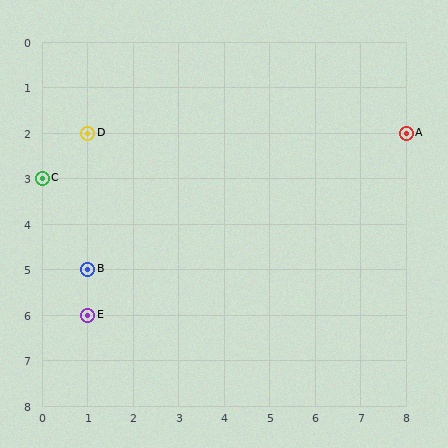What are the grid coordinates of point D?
Point D is at grid coordinates (1, 2).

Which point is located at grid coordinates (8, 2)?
Point A is at (8, 2).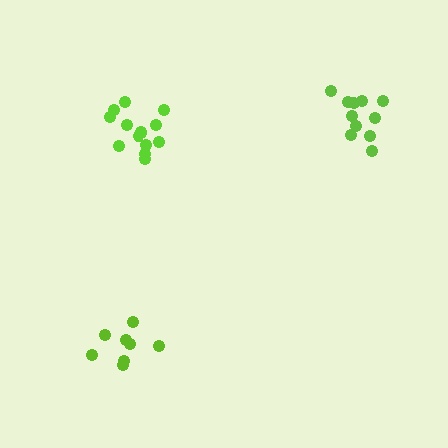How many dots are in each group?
Group 1: 8 dots, Group 2: 11 dots, Group 3: 14 dots (33 total).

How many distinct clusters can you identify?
There are 3 distinct clusters.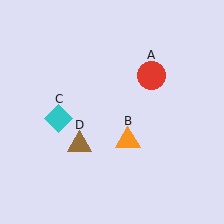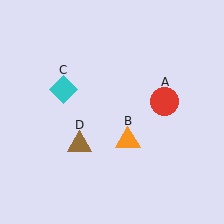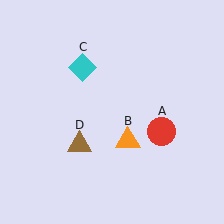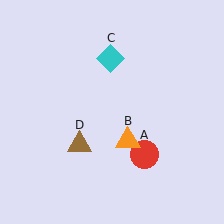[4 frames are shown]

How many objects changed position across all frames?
2 objects changed position: red circle (object A), cyan diamond (object C).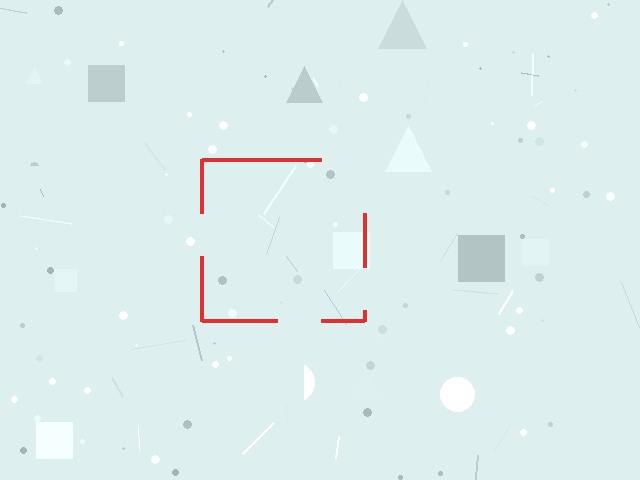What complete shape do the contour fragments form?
The contour fragments form a square.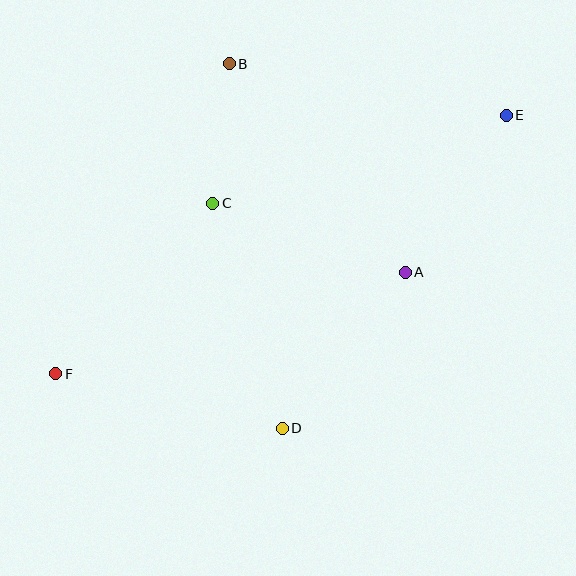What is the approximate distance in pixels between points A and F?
The distance between A and F is approximately 364 pixels.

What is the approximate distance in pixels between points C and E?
The distance between C and E is approximately 307 pixels.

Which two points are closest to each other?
Points B and C are closest to each other.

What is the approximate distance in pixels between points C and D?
The distance between C and D is approximately 236 pixels.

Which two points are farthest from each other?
Points E and F are farthest from each other.